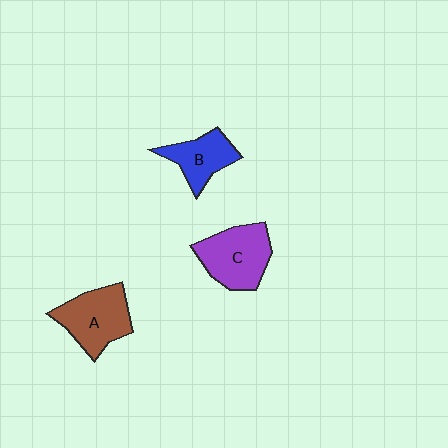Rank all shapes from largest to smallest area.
From largest to smallest: C (purple), A (brown), B (blue).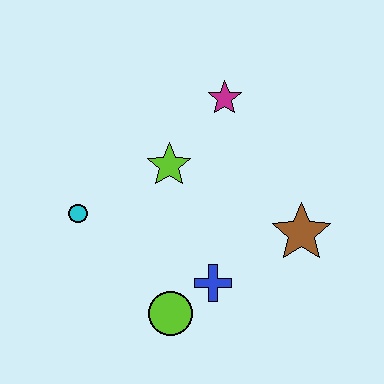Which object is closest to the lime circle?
The blue cross is closest to the lime circle.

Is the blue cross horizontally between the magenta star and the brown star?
No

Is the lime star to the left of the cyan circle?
No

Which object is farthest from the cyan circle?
The brown star is farthest from the cyan circle.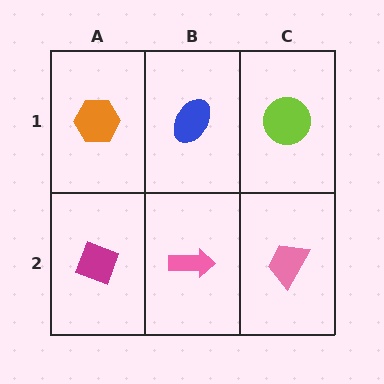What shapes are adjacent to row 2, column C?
A lime circle (row 1, column C), a pink arrow (row 2, column B).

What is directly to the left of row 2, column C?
A pink arrow.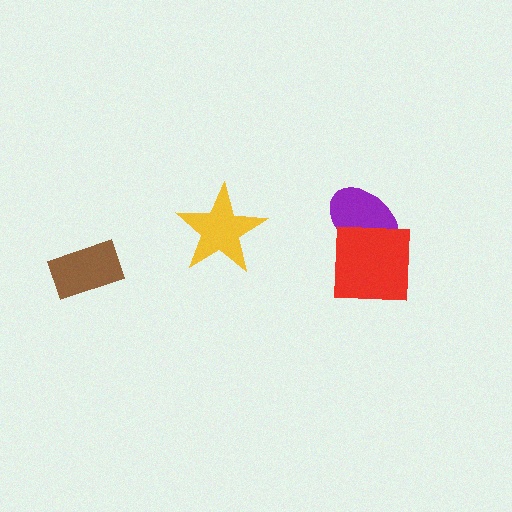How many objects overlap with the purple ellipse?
1 object overlaps with the purple ellipse.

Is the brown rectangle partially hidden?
No, no other shape covers it.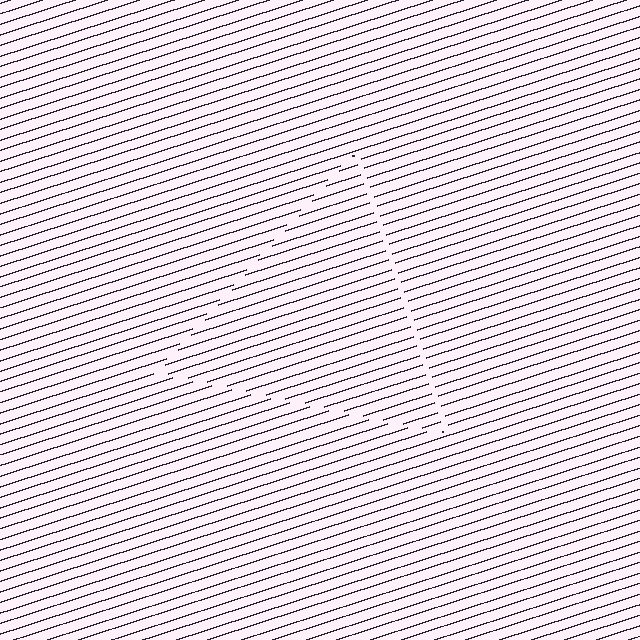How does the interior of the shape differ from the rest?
The interior of the shape contains the same grating, shifted by half a period — the contour is defined by the phase discontinuity where line-ends from the inner and outer gratings abut.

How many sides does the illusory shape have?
3 sides — the line-ends trace a triangle.